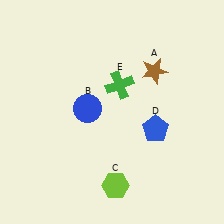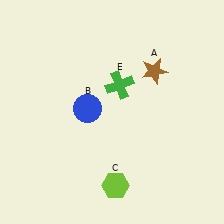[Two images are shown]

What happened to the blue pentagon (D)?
The blue pentagon (D) was removed in Image 2. It was in the bottom-right area of Image 1.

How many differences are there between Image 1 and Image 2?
There is 1 difference between the two images.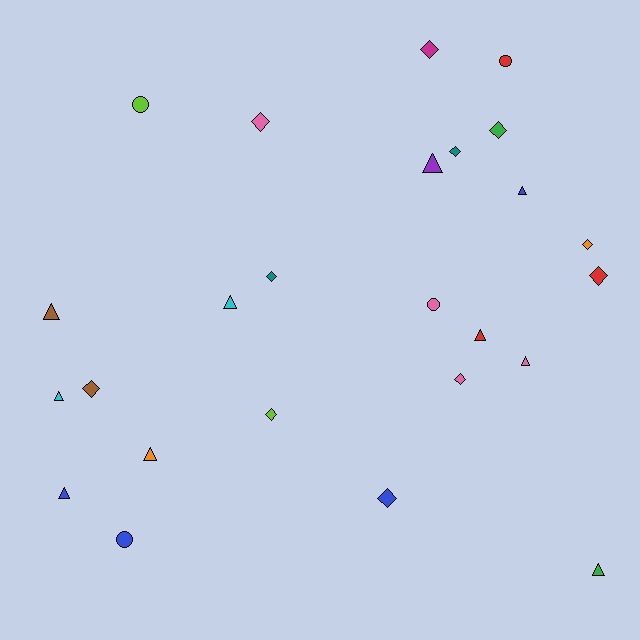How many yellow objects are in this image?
There are no yellow objects.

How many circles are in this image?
There are 4 circles.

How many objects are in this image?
There are 25 objects.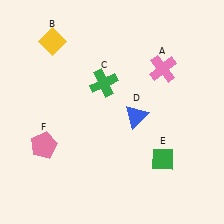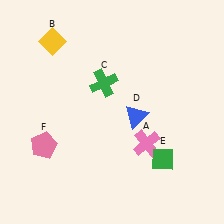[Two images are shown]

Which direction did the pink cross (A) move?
The pink cross (A) moved down.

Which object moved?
The pink cross (A) moved down.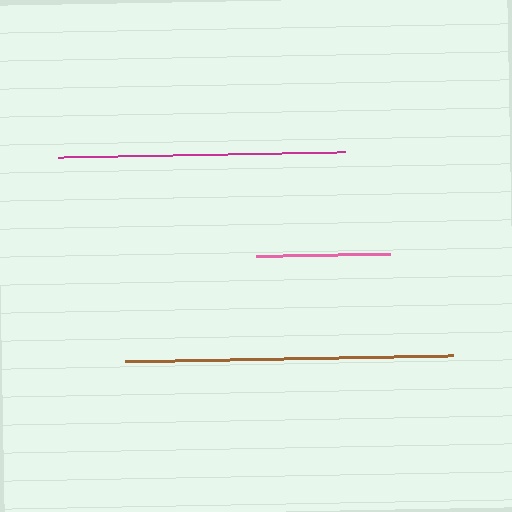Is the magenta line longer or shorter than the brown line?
The brown line is longer than the magenta line.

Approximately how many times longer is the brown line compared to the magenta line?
The brown line is approximately 1.1 times the length of the magenta line.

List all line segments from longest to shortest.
From longest to shortest: brown, magenta, pink.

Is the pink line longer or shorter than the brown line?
The brown line is longer than the pink line.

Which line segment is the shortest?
The pink line is the shortest at approximately 134 pixels.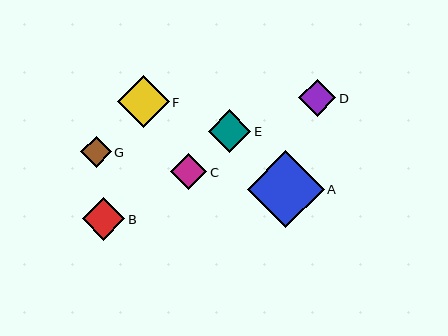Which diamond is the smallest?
Diamond G is the smallest with a size of approximately 31 pixels.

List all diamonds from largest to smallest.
From largest to smallest: A, F, B, E, D, C, G.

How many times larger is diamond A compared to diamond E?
Diamond A is approximately 1.8 times the size of diamond E.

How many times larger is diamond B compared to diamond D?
Diamond B is approximately 1.2 times the size of diamond D.